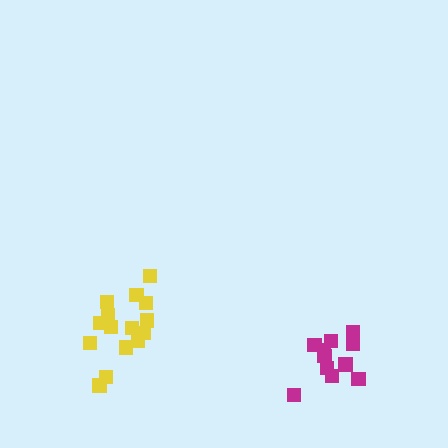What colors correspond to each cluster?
The clusters are colored: yellow, magenta.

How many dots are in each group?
Group 1: 15 dots, Group 2: 11 dots (26 total).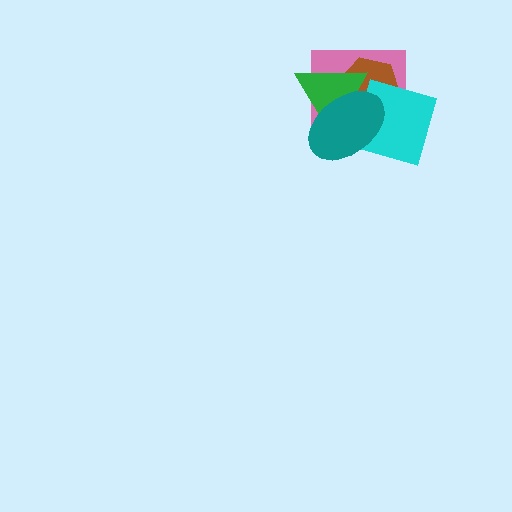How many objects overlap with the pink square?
4 objects overlap with the pink square.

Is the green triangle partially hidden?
Yes, it is partially covered by another shape.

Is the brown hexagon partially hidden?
Yes, it is partially covered by another shape.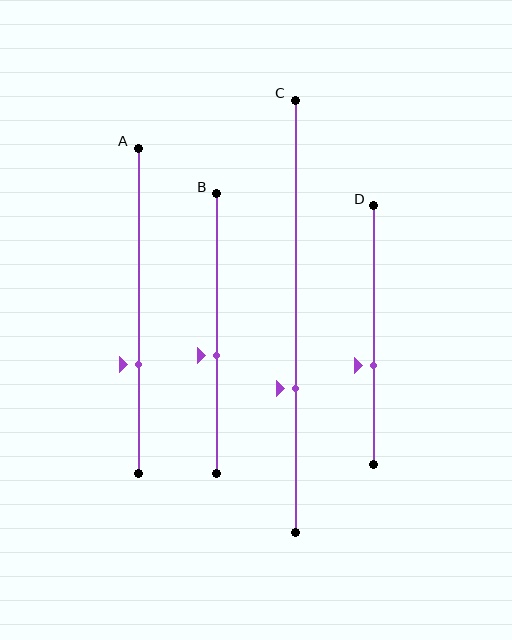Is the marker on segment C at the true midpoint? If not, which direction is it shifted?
No, the marker on segment C is shifted downward by about 17% of the segment length.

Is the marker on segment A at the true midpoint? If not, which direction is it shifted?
No, the marker on segment A is shifted downward by about 17% of the segment length.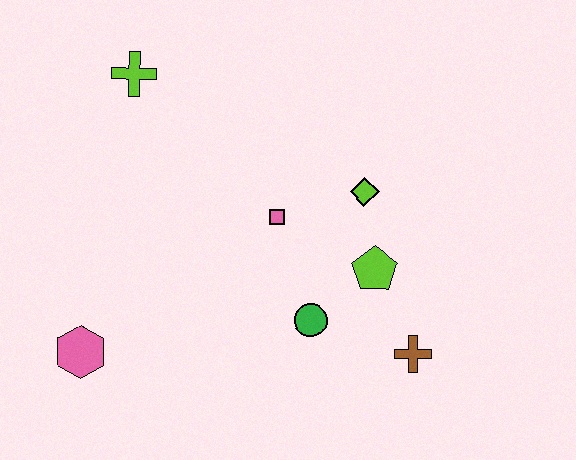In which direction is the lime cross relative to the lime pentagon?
The lime cross is to the left of the lime pentagon.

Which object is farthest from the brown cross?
The lime cross is farthest from the brown cross.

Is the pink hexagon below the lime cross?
Yes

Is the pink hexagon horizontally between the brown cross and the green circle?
No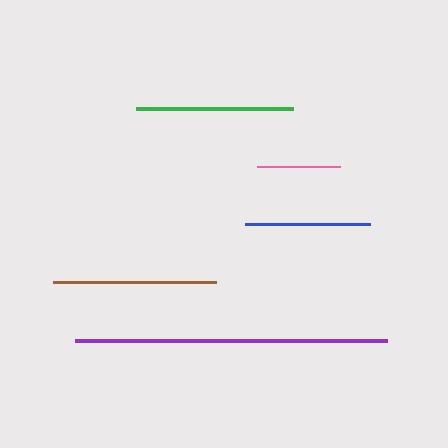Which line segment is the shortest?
The pink line is the shortest at approximately 84 pixels.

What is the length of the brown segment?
The brown segment is approximately 163 pixels long.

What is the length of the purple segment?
The purple segment is approximately 312 pixels long.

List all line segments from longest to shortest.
From longest to shortest: purple, brown, green, blue, pink.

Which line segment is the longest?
The purple line is the longest at approximately 312 pixels.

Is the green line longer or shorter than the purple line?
The purple line is longer than the green line.